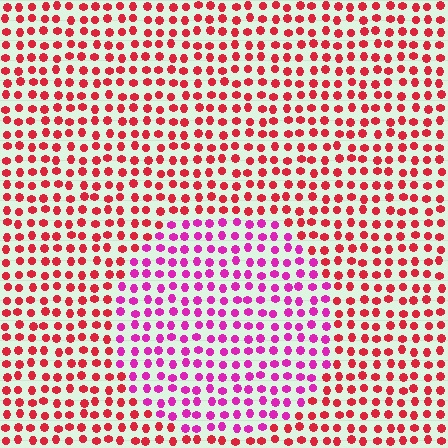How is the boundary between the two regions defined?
The boundary is defined purely by a slight shift in hue (about 41 degrees). Spacing, size, and orientation are identical on both sides.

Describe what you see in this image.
The image is filled with small red elements in a uniform arrangement. A circle-shaped region is visible where the elements are tinted to a slightly different hue, forming a subtle color boundary.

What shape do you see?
I see a circle.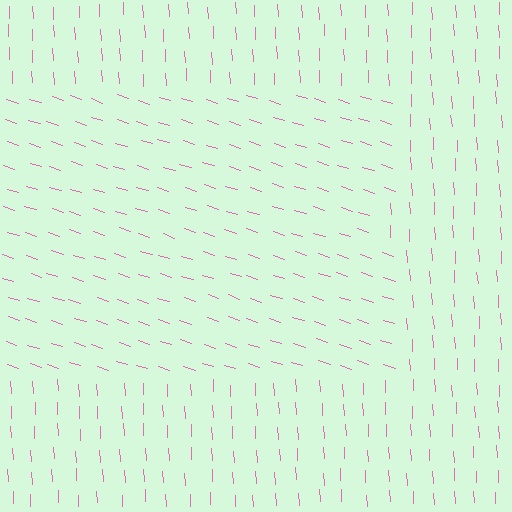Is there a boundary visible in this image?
Yes, there is a texture boundary formed by a change in line orientation.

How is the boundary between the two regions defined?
The boundary is defined purely by a change in line orientation (approximately 69 degrees difference). All lines are the same color and thickness.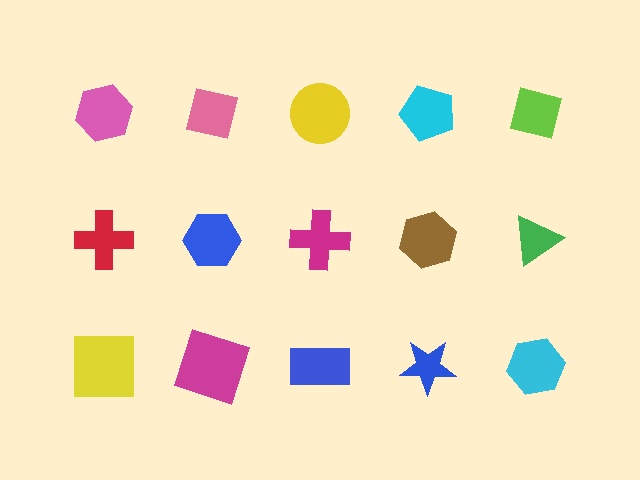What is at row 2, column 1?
A red cross.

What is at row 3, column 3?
A blue rectangle.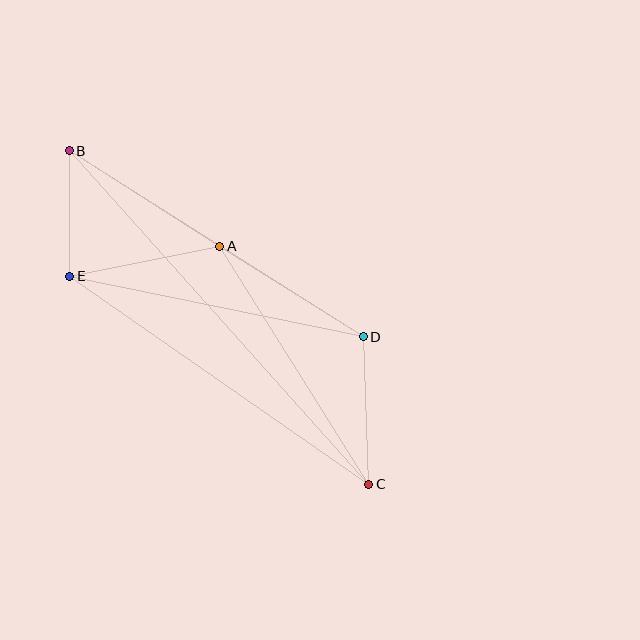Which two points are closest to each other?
Points B and E are closest to each other.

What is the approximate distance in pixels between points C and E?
The distance between C and E is approximately 364 pixels.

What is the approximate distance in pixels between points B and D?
The distance between B and D is approximately 348 pixels.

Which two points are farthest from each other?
Points B and C are farthest from each other.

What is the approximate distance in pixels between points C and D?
The distance between C and D is approximately 148 pixels.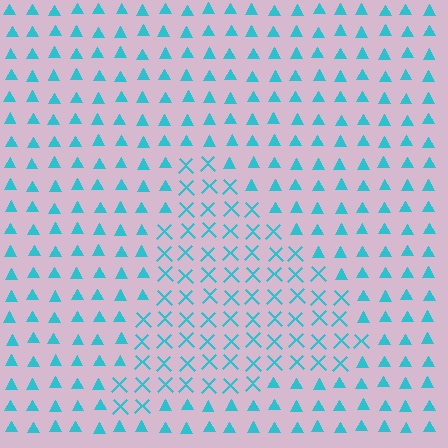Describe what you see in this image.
The image is filled with small cyan elements arranged in a uniform grid. A triangle-shaped region contains X marks, while the surrounding area contains triangles. The boundary is defined purely by the change in element shape.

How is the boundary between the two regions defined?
The boundary is defined by a change in element shape: X marks inside vs. triangles outside. All elements share the same color and spacing.